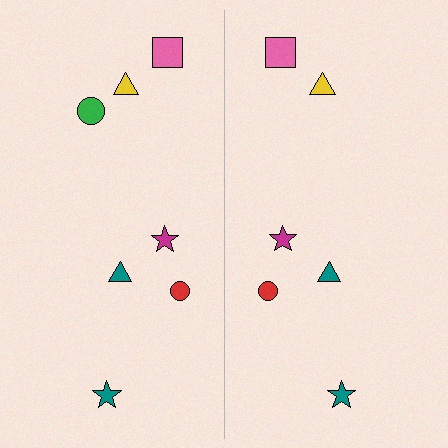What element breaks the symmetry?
A green circle is missing from the right side.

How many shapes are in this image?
There are 13 shapes in this image.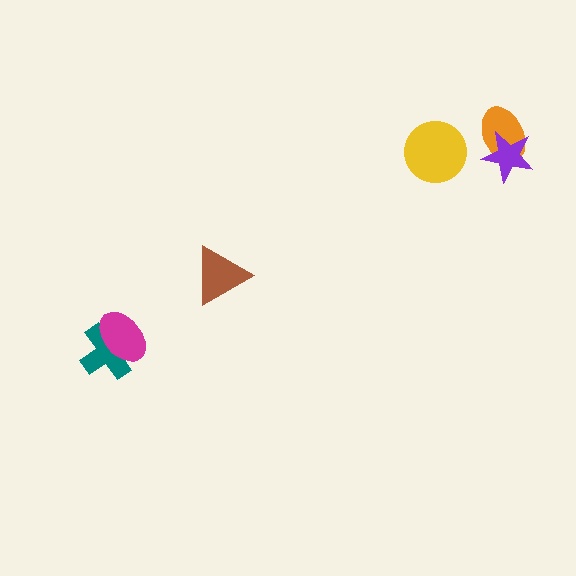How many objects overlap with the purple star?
1 object overlaps with the purple star.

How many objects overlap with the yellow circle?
0 objects overlap with the yellow circle.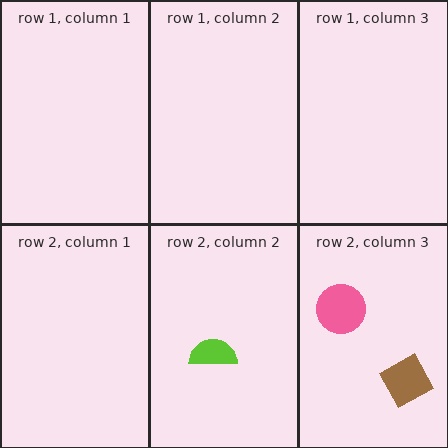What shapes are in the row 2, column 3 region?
The pink circle, the brown square.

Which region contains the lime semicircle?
The row 2, column 2 region.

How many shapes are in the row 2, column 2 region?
1.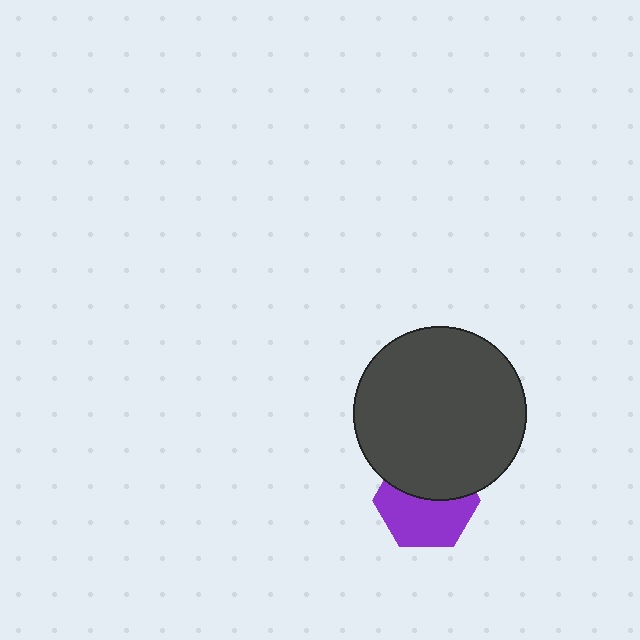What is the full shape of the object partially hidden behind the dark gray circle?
The partially hidden object is a purple hexagon.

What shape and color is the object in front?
The object in front is a dark gray circle.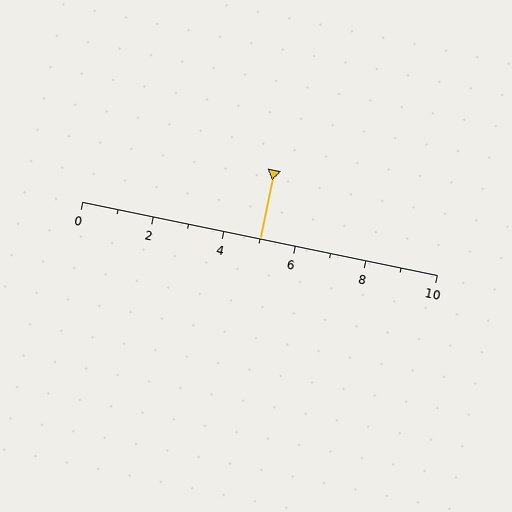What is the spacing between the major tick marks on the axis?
The major ticks are spaced 2 apart.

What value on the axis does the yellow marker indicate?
The marker indicates approximately 5.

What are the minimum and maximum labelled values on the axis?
The axis runs from 0 to 10.